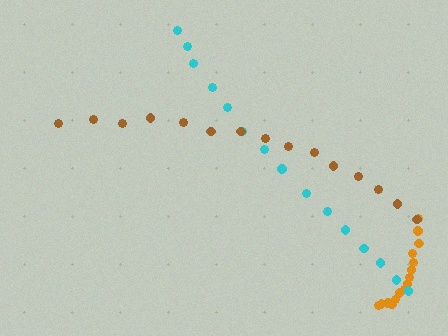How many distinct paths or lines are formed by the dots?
There are 3 distinct paths.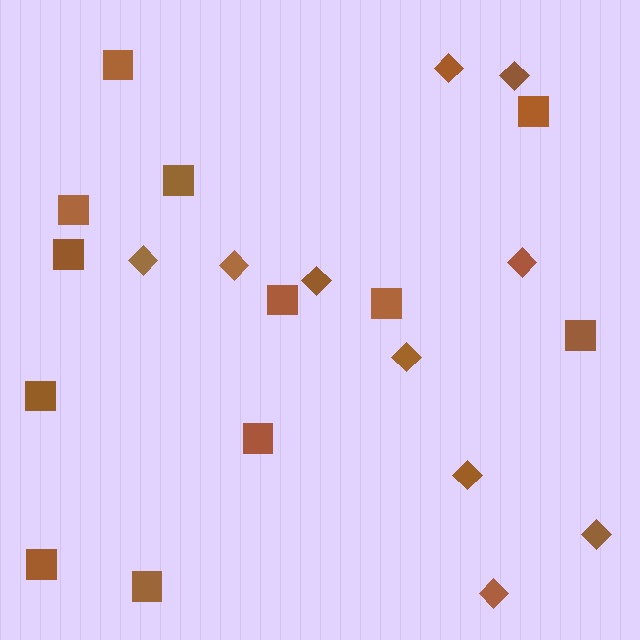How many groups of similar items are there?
There are 2 groups: one group of diamonds (10) and one group of squares (12).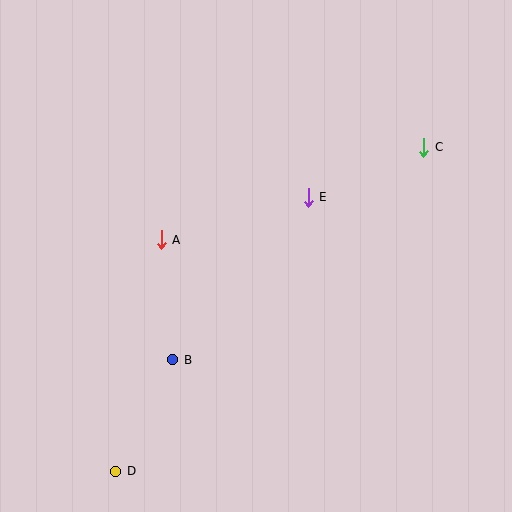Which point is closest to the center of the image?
Point E at (308, 197) is closest to the center.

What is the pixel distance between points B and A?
The distance between B and A is 120 pixels.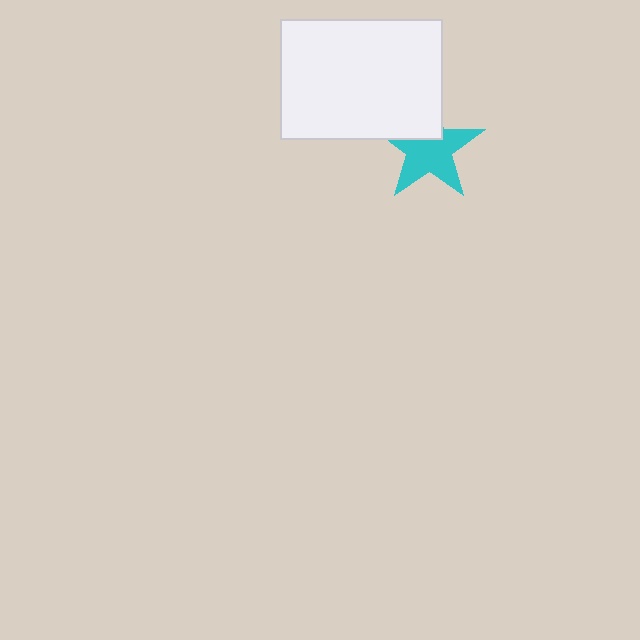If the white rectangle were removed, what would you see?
You would see the complete cyan star.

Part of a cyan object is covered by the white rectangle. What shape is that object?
It is a star.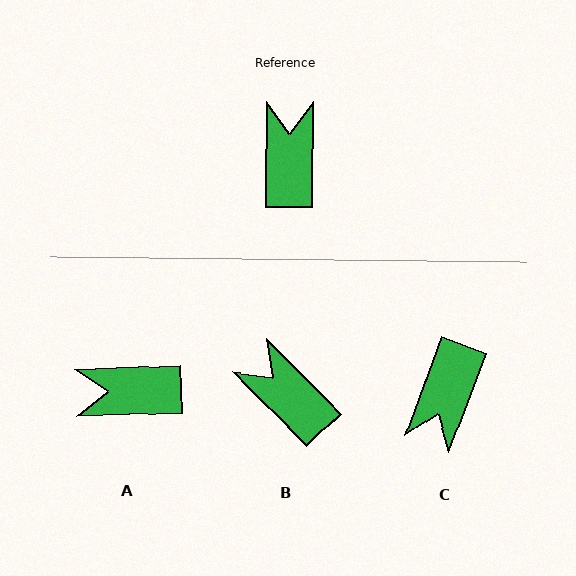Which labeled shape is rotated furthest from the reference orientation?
C, about 160 degrees away.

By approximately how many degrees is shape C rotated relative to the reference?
Approximately 160 degrees counter-clockwise.